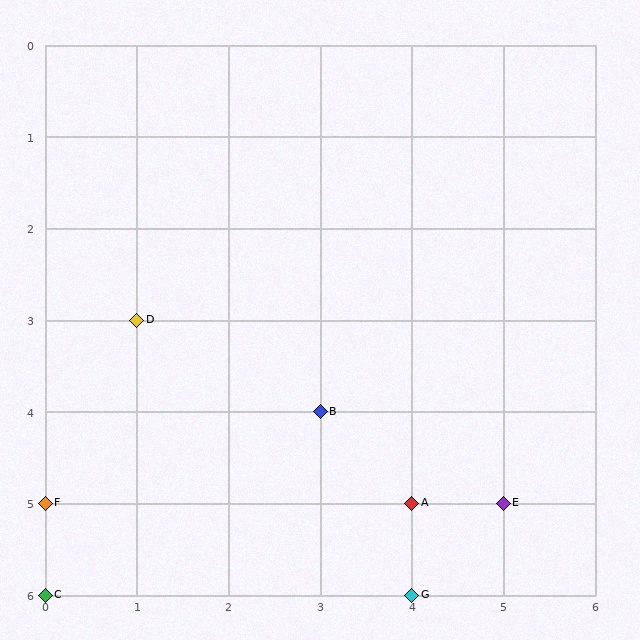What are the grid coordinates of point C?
Point C is at grid coordinates (0, 6).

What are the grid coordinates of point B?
Point B is at grid coordinates (3, 4).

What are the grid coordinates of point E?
Point E is at grid coordinates (5, 5).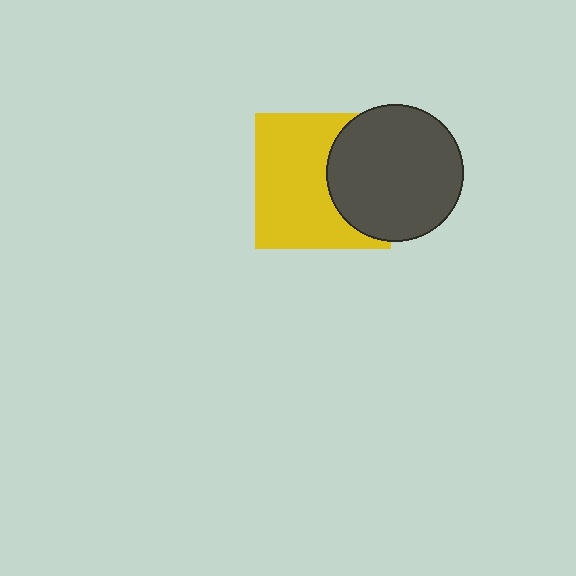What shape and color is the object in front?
The object in front is a dark gray circle.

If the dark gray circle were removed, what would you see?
You would see the complete yellow square.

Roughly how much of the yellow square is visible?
About half of it is visible (roughly 63%).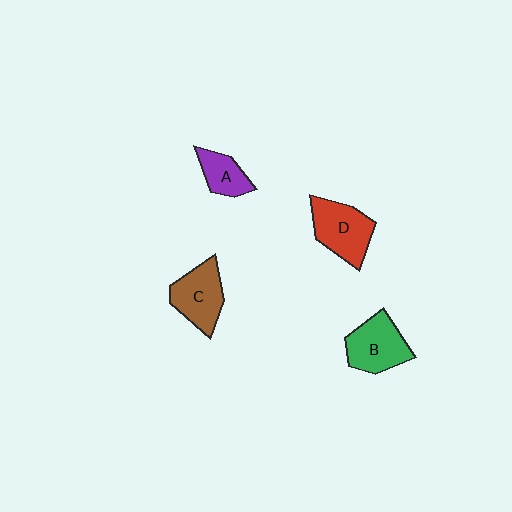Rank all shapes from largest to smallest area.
From largest to smallest: D (red), B (green), C (brown), A (purple).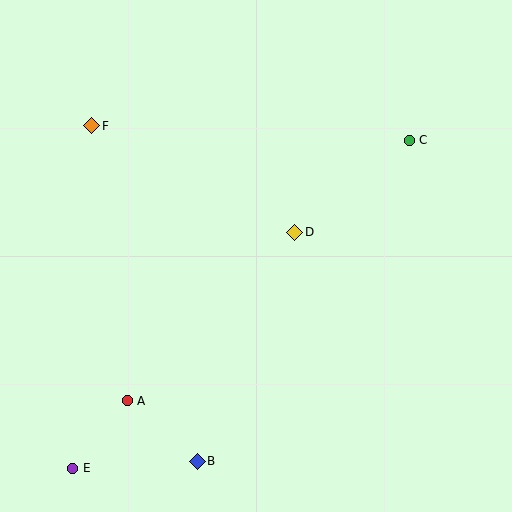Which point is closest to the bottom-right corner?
Point B is closest to the bottom-right corner.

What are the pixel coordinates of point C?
Point C is at (409, 140).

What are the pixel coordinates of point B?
Point B is at (197, 461).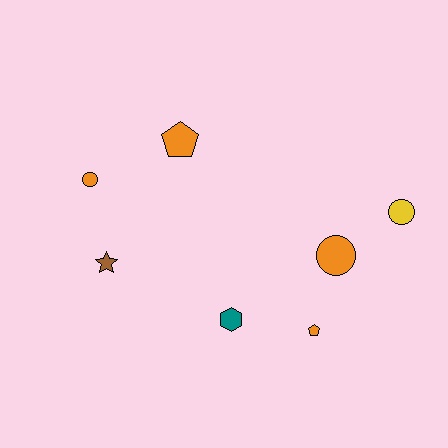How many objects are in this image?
There are 7 objects.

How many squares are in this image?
There are no squares.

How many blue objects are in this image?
There are no blue objects.